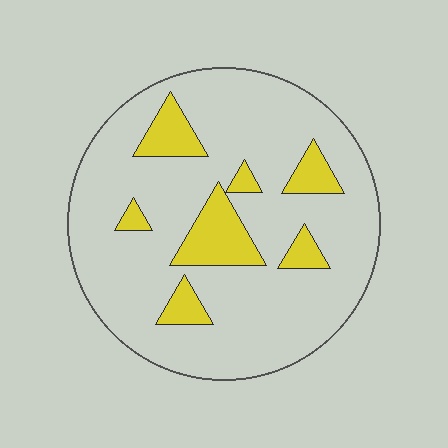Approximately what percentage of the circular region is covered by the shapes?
Approximately 15%.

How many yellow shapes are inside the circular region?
7.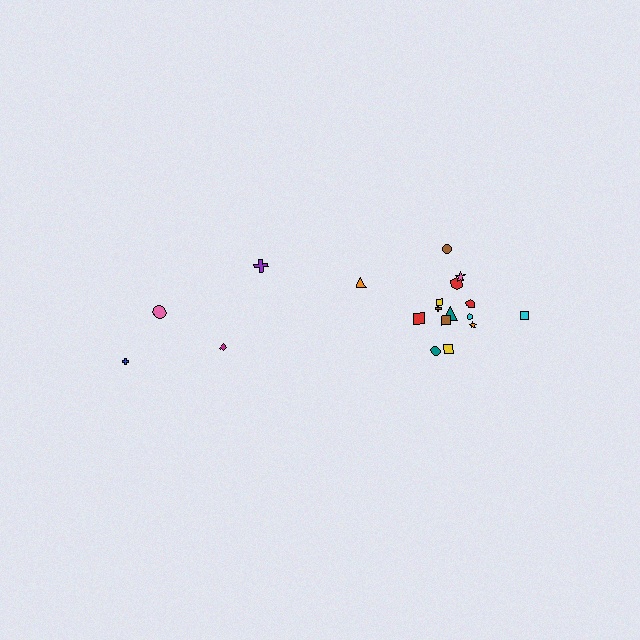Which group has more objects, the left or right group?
The right group.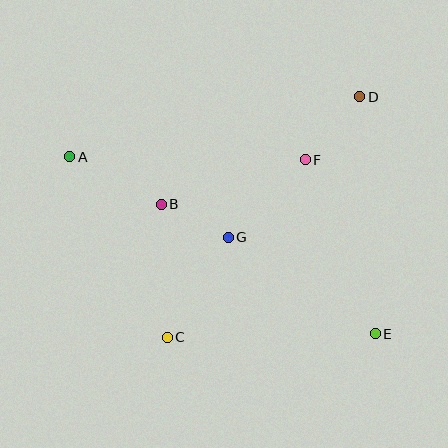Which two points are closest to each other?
Points B and G are closest to each other.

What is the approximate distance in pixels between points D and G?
The distance between D and G is approximately 192 pixels.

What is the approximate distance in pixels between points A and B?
The distance between A and B is approximately 103 pixels.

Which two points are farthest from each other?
Points A and E are farthest from each other.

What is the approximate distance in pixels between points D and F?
The distance between D and F is approximately 83 pixels.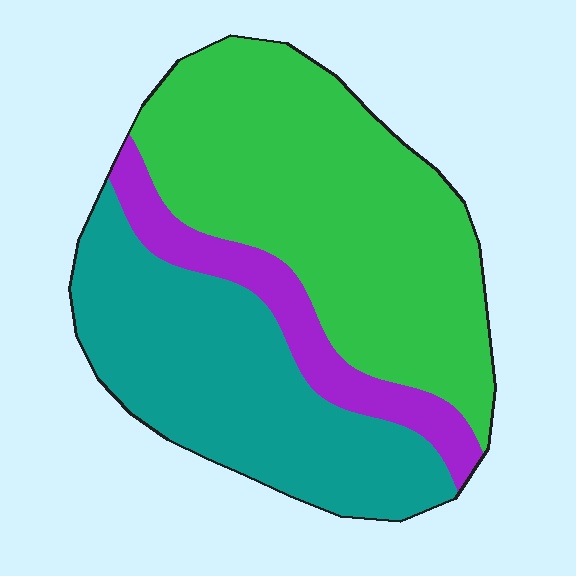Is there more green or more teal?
Green.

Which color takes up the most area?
Green, at roughly 50%.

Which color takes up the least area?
Purple, at roughly 15%.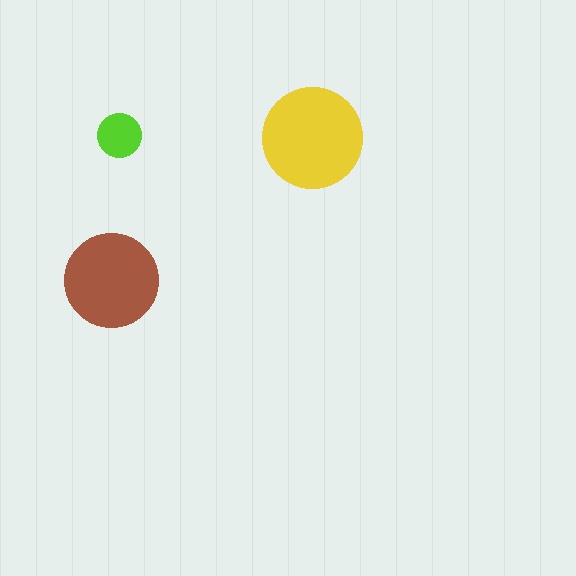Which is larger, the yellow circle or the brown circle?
The yellow one.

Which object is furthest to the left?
The brown circle is leftmost.